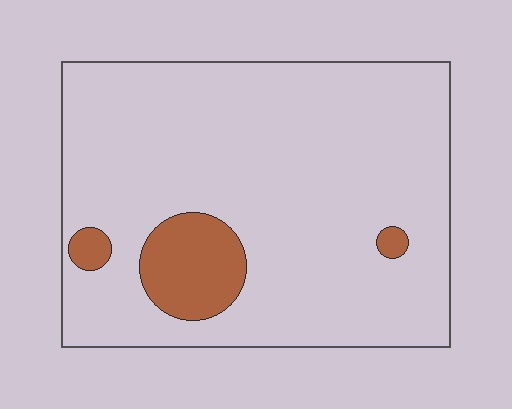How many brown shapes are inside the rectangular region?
3.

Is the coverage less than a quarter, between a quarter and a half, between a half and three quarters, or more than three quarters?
Less than a quarter.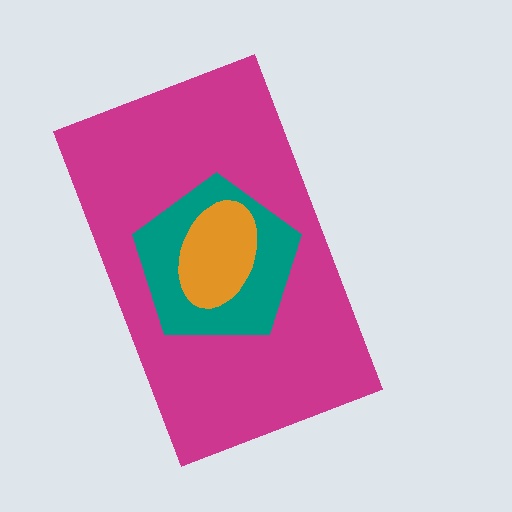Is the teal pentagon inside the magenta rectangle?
Yes.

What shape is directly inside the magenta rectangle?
The teal pentagon.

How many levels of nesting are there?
3.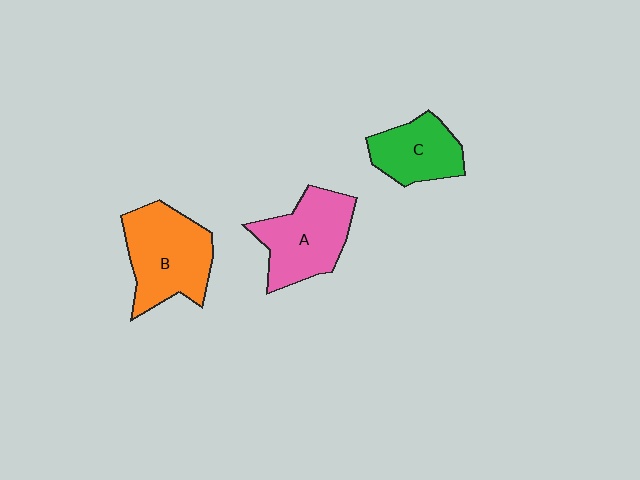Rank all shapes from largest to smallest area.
From largest to smallest: B (orange), A (pink), C (green).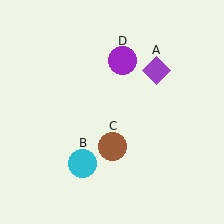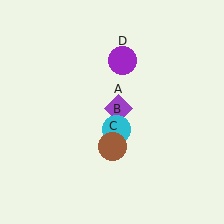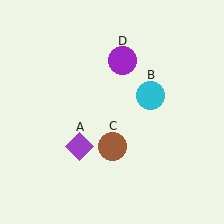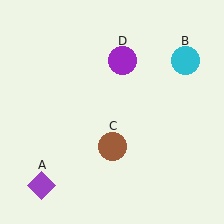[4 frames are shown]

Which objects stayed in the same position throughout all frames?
Brown circle (object C) and purple circle (object D) remained stationary.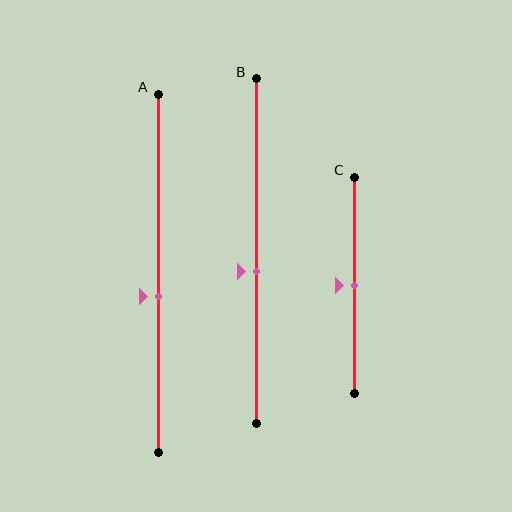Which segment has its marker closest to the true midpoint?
Segment C has its marker closest to the true midpoint.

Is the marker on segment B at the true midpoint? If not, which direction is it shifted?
No, the marker on segment B is shifted downward by about 6% of the segment length.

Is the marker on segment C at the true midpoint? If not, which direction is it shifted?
Yes, the marker on segment C is at the true midpoint.